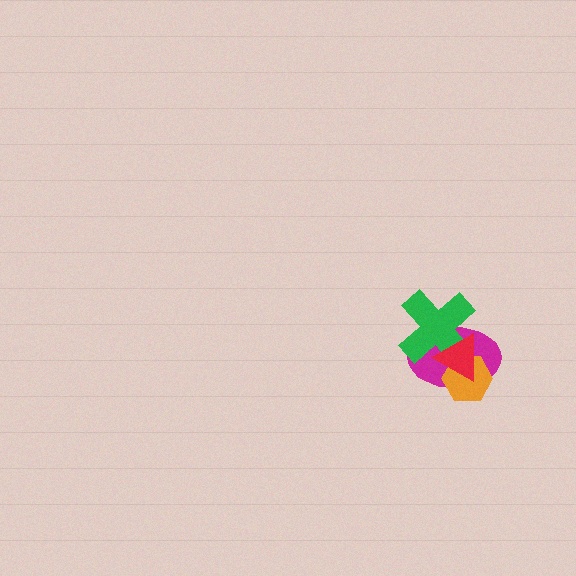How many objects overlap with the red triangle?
3 objects overlap with the red triangle.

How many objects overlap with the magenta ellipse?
3 objects overlap with the magenta ellipse.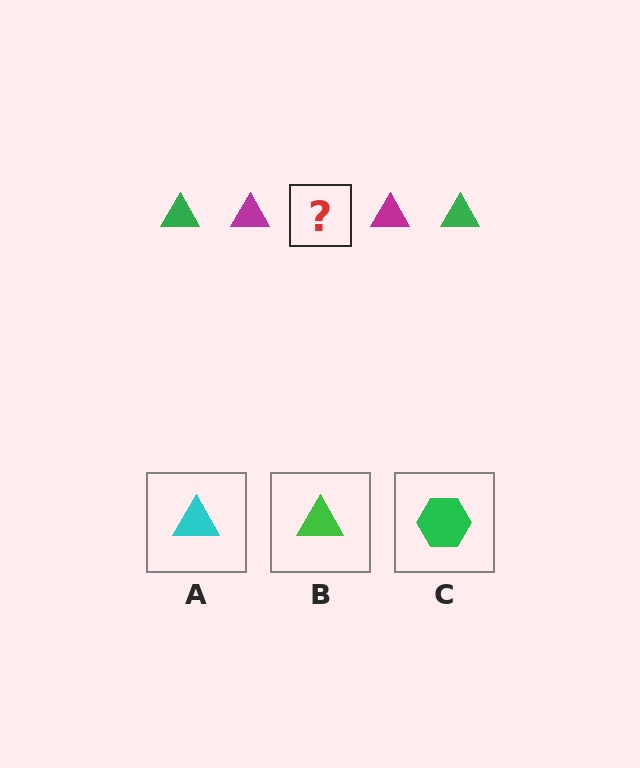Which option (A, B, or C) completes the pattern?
B.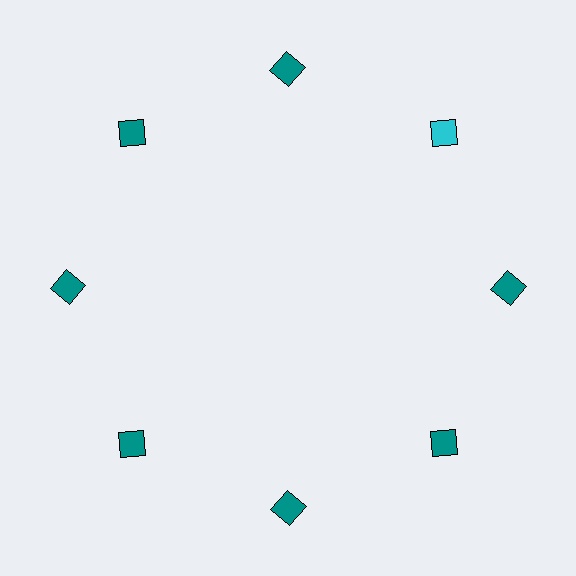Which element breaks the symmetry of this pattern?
The cyan square at roughly the 2 o'clock position breaks the symmetry. All other shapes are teal squares.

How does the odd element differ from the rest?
It has a different color: cyan instead of teal.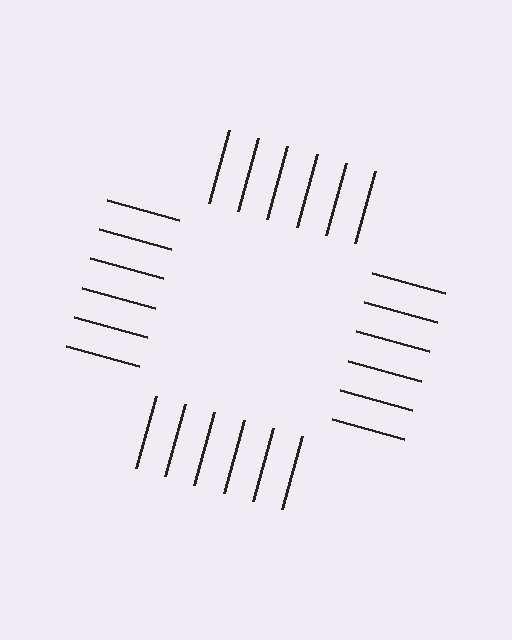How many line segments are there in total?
24 — 6 along each of the 4 edges.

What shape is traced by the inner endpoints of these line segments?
An illusory square — the line segments terminate on its edges but no continuous stroke is drawn.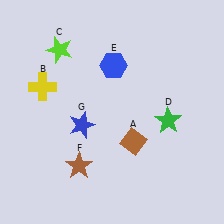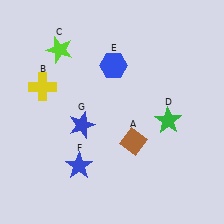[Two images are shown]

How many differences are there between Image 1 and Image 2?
There is 1 difference between the two images.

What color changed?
The star (F) changed from brown in Image 1 to blue in Image 2.